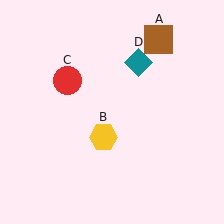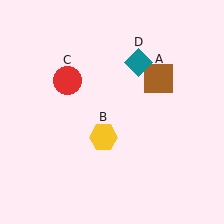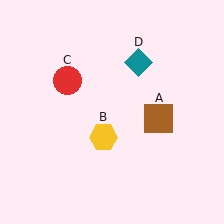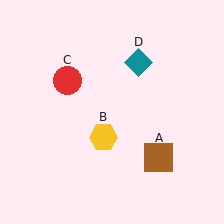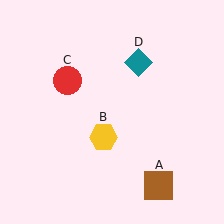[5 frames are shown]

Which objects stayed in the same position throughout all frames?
Yellow hexagon (object B) and red circle (object C) and teal diamond (object D) remained stationary.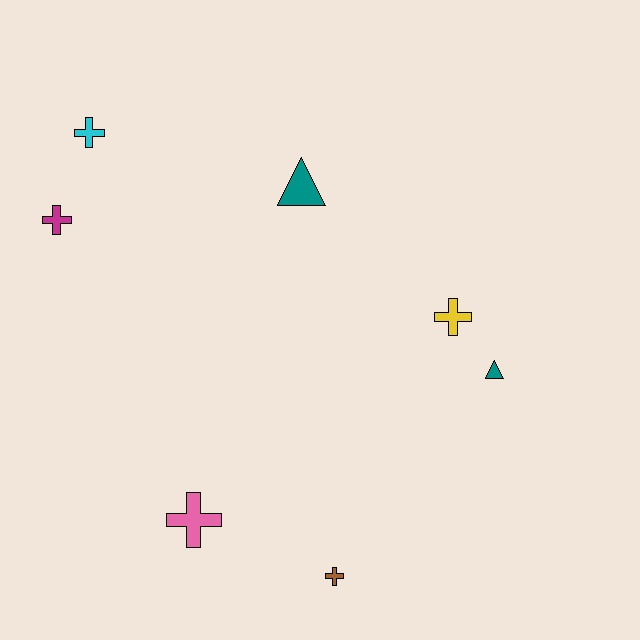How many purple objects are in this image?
There are no purple objects.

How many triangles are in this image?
There are 2 triangles.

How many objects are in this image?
There are 7 objects.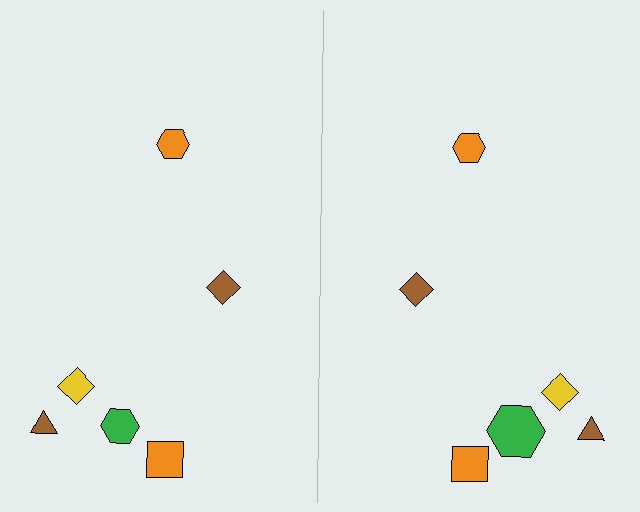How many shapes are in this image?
There are 12 shapes in this image.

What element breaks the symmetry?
The green hexagon on the right side has a different size than its mirror counterpart.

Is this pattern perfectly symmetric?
No, the pattern is not perfectly symmetric. The green hexagon on the right side has a different size than its mirror counterpart.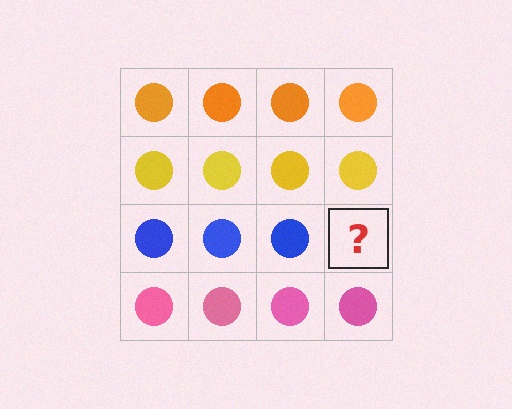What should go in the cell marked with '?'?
The missing cell should contain a blue circle.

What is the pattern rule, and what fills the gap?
The rule is that each row has a consistent color. The gap should be filled with a blue circle.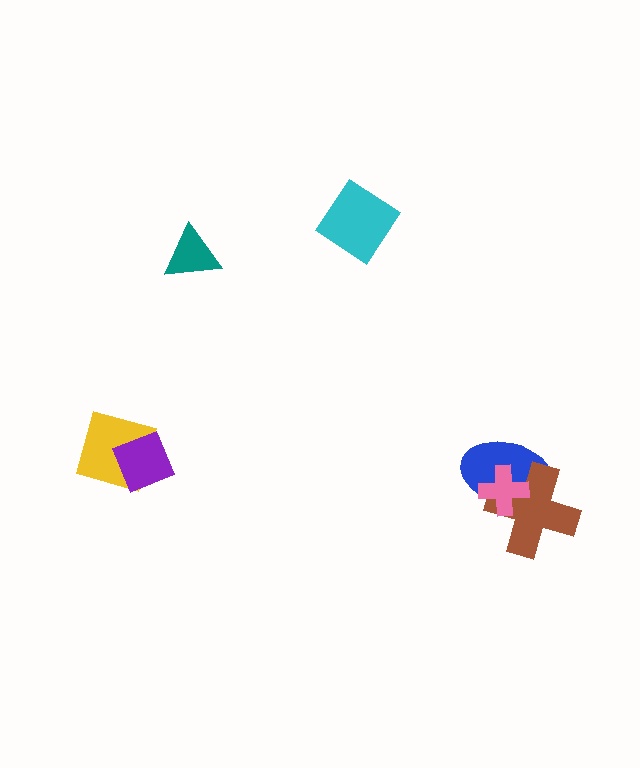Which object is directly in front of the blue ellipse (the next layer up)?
The brown cross is directly in front of the blue ellipse.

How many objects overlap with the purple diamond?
1 object overlaps with the purple diamond.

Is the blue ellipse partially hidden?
Yes, it is partially covered by another shape.